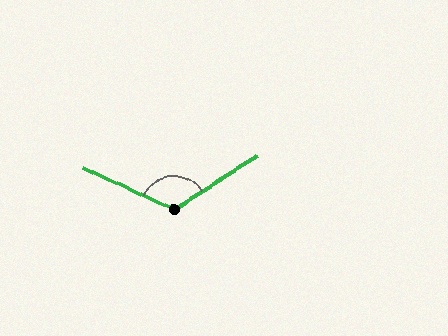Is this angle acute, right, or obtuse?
It is obtuse.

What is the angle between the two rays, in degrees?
Approximately 122 degrees.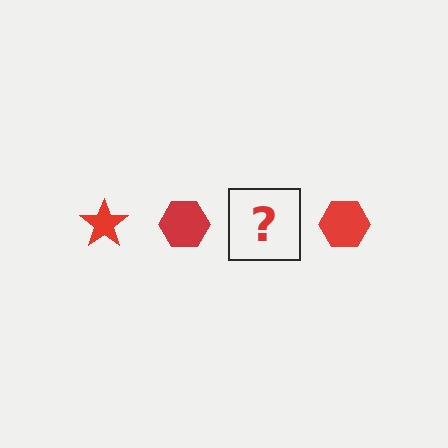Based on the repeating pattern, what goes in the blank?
The blank should be a red star.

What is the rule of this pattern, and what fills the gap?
The rule is that the pattern cycles through star, hexagon shapes in red. The gap should be filled with a red star.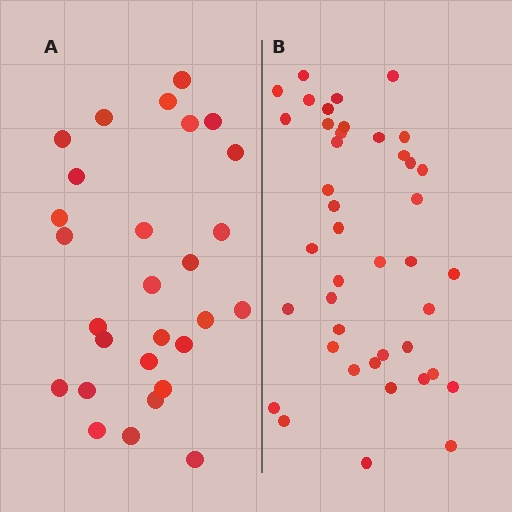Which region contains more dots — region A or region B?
Region B (the right region) has more dots.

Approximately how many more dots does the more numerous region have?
Region B has approximately 15 more dots than region A.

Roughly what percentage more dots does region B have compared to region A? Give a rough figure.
About 50% more.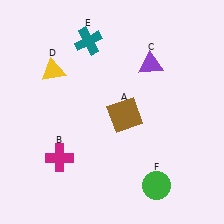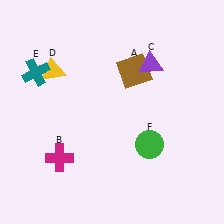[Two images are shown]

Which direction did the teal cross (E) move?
The teal cross (E) moved left.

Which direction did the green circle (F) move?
The green circle (F) moved up.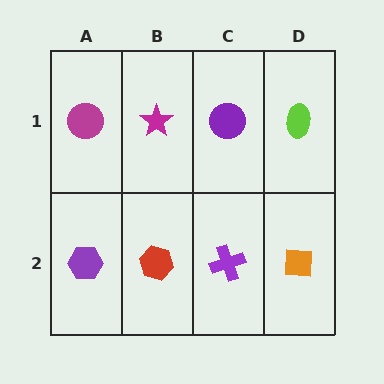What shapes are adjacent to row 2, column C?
A purple circle (row 1, column C), a red hexagon (row 2, column B), an orange square (row 2, column D).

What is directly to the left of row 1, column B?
A magenta circle.